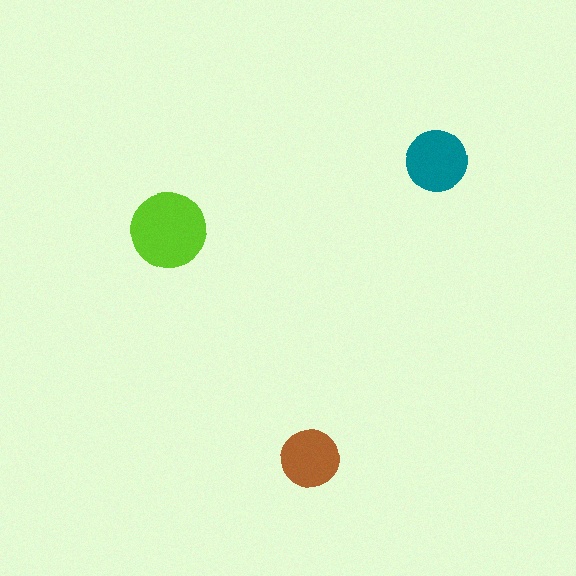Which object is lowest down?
The brown circle is bottommost.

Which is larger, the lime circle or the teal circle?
The lime one.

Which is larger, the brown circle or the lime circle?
The lime one.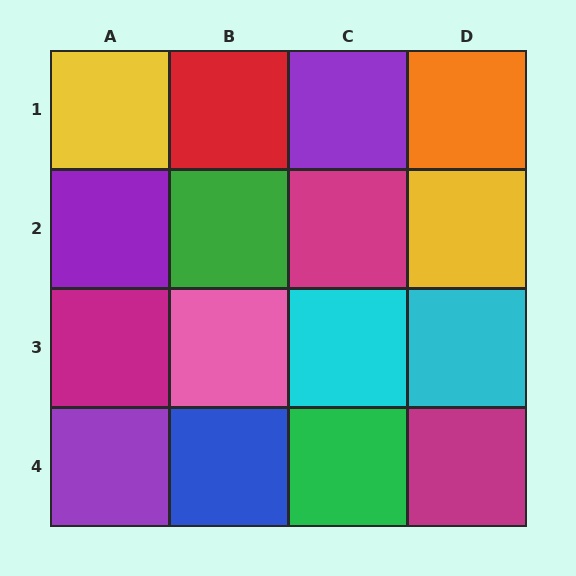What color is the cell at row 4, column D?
Magenta.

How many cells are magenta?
3 cells are magenta.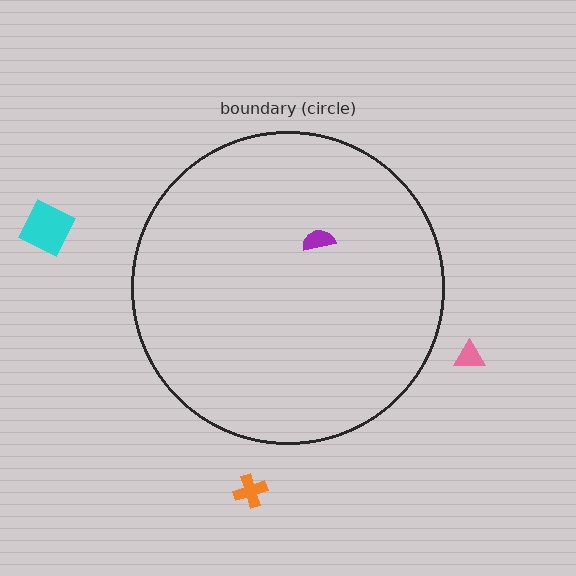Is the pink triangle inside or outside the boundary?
Outside.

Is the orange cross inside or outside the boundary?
Outside.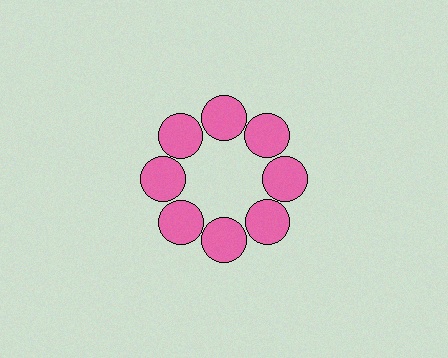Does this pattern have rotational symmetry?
Yes, this pattern has 8-fold rotational symmetry. It looks the same after rotating 45 degrees around the center.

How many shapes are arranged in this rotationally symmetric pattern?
There are 8 shapes, arranged in 8 groups of 1.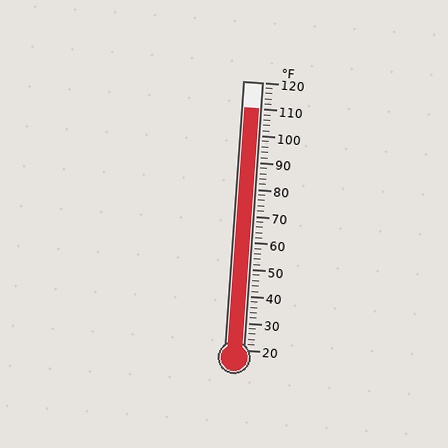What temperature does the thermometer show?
The thermometer shows approximately 110°F.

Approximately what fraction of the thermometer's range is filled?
The thermometer is filled to approximately 90% of its range.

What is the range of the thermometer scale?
The thermometer scale ranges from 20°F to 120°F.